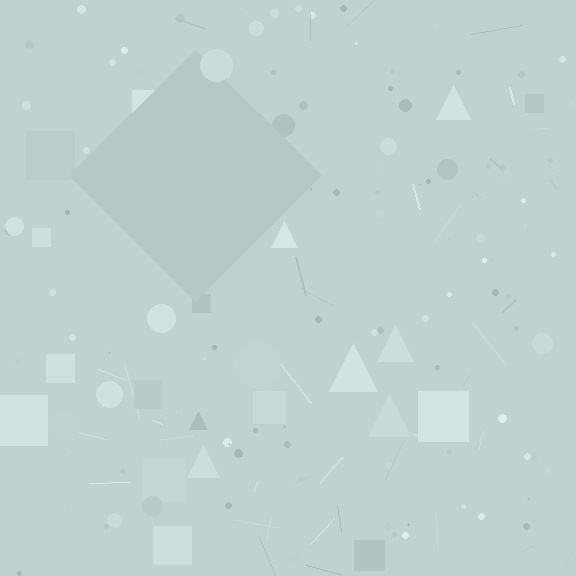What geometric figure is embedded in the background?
A diamond is embedded in the background.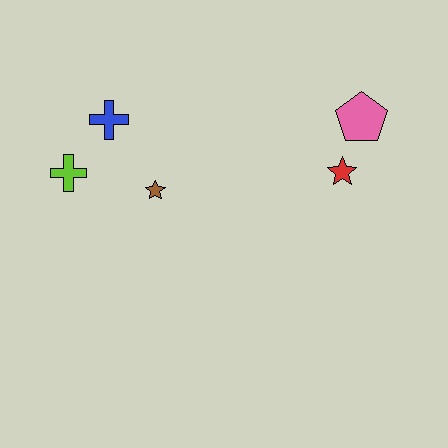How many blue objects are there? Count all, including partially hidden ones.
There is 1 blue object.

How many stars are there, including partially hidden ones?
There are 2 stars.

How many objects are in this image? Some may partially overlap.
There are 5 objects.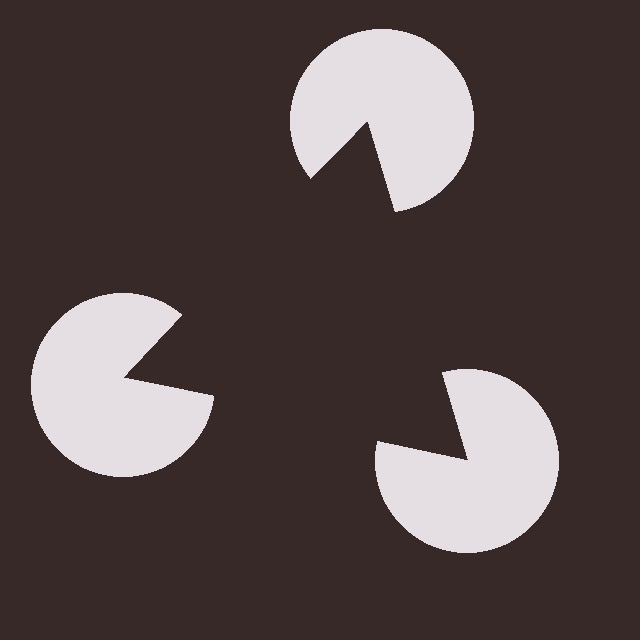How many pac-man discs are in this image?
There are 3 — one at each vertex of the illusory triangle.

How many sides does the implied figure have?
3 sides.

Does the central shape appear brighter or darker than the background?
It typically appears slightly darker than the background, even though no actual brightness change is drawn.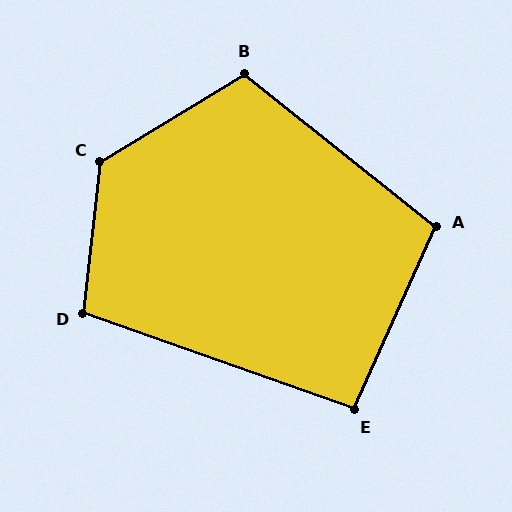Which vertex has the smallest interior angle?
E, at approximately 94 degrees.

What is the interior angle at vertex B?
Approximately 110 degrees (obtuse).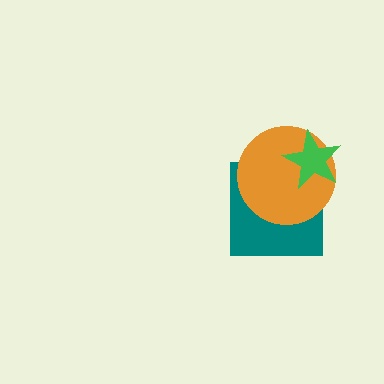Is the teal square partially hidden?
Yes, it is partially covered by another shape.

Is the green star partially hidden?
No, no other shape covers it.